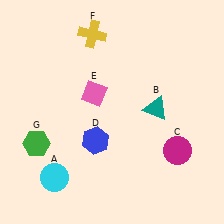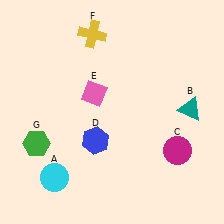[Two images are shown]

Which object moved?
The teal triangle (B) moved right.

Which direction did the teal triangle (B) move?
The teal triangle (B) moved right.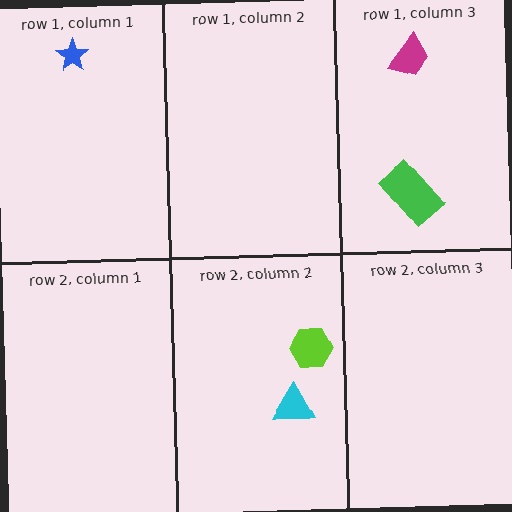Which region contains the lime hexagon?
The row 2, column 2 region.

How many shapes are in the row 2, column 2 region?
2.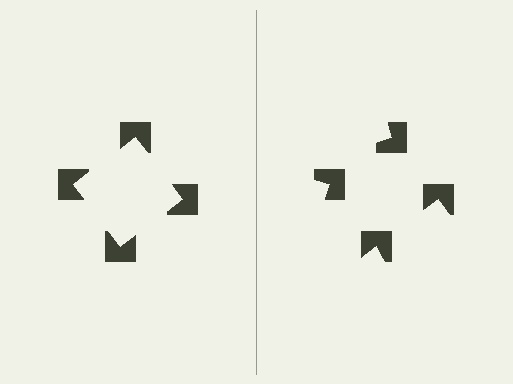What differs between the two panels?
The notched squares are positioned identically on both sides; only the wedge orientations differ. On the left they align to a square; on the right they are misaligned.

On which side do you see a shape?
An illusory square appears on the left side. On the right side the wedge cuts are rotated, so no coherent shape forms.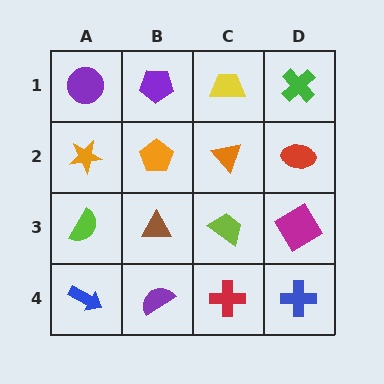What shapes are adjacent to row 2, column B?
A purple pentagon (row 1, column B), a brown triangle (row 3, column B), an orange star (row 2, column A), an orange triangle (row 2, column C).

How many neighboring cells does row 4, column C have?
3.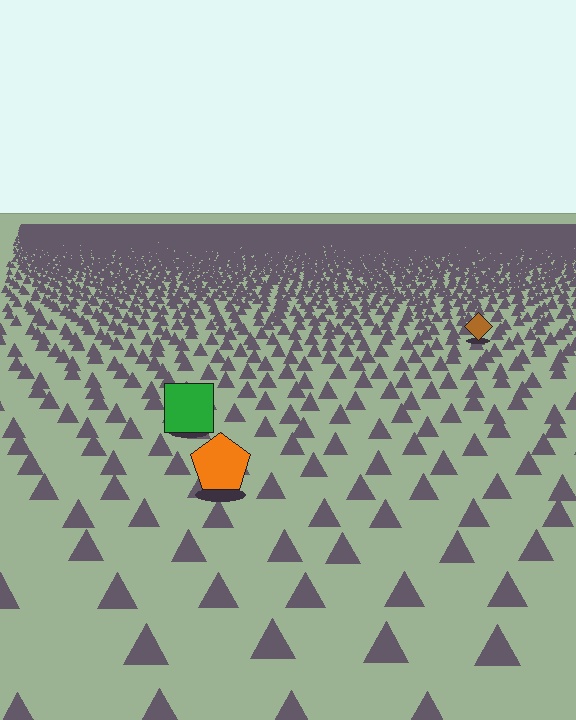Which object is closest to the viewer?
The orange pentagon is closest. The texture marks near it are larger and more spread out.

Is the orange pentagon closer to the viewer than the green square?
Yes. The orange pentagon is closer — you can tell from the texture gradient: the ground texture is coarser near it.